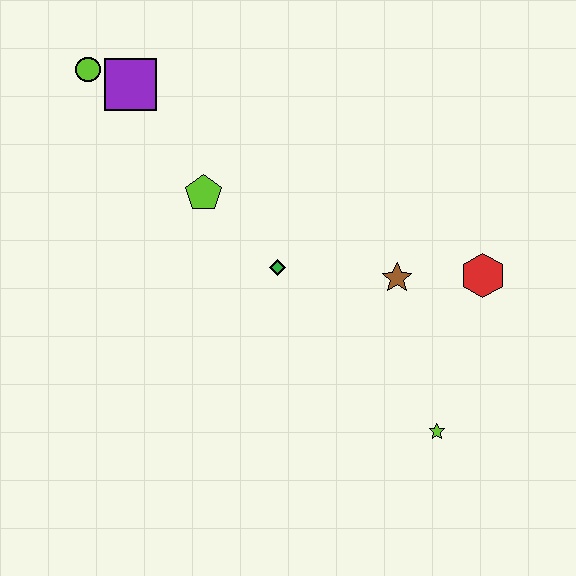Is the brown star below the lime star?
No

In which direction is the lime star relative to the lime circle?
The lime star is below the lime circle.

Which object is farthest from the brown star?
The lime circle is farthest from the brown star.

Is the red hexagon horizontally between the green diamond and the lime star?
No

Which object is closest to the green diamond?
The lime pentagon is closest to the green diamond.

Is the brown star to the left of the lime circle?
No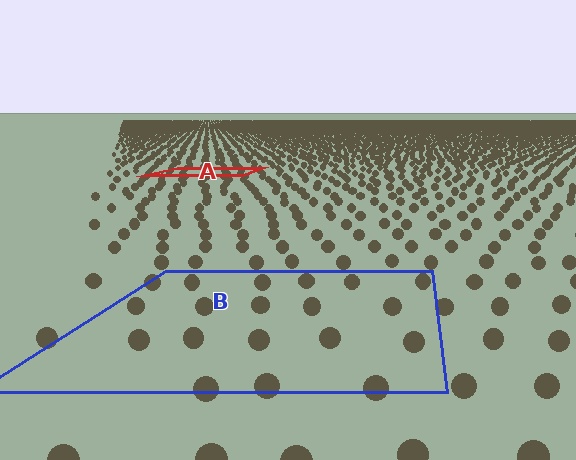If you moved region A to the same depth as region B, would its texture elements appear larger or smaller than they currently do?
They would appear larger. At a closer depth, the same texture elements are projected at a bigger on-screen size.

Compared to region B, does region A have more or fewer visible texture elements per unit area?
Region A has more texture elements per unit area — they are packed more densely because it is farther away.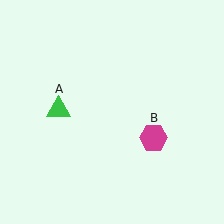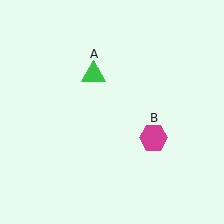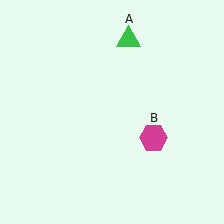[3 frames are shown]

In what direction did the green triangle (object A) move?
The green triangle (object A) moved up and to the right.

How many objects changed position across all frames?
1 object changed position: green triangle (object A).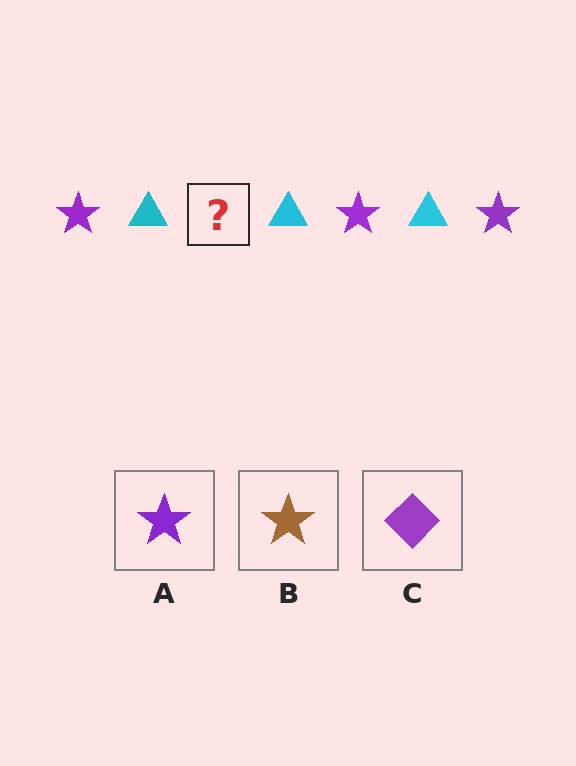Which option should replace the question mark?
Option A.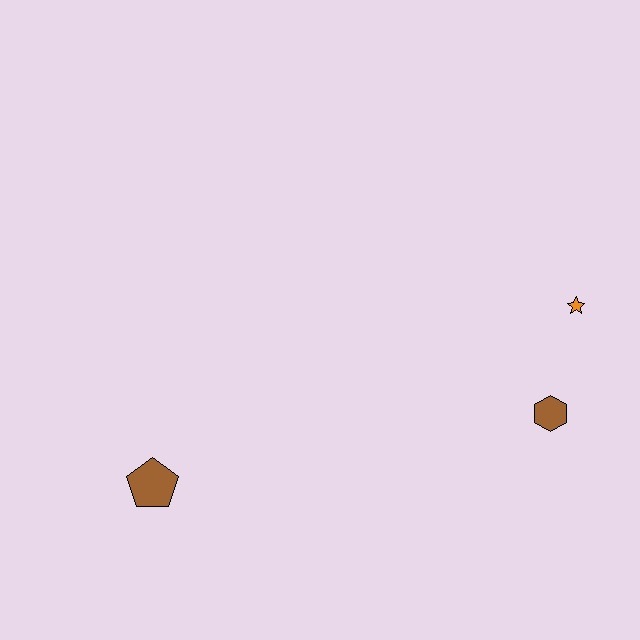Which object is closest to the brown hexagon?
The orange star is closest to the brown hexagon.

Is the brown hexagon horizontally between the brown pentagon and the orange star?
Yes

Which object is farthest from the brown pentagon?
The orange star is farthest from the brown pentagon.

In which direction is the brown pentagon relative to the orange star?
The brown pentagon is to the left of the orange star.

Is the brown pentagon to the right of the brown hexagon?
No